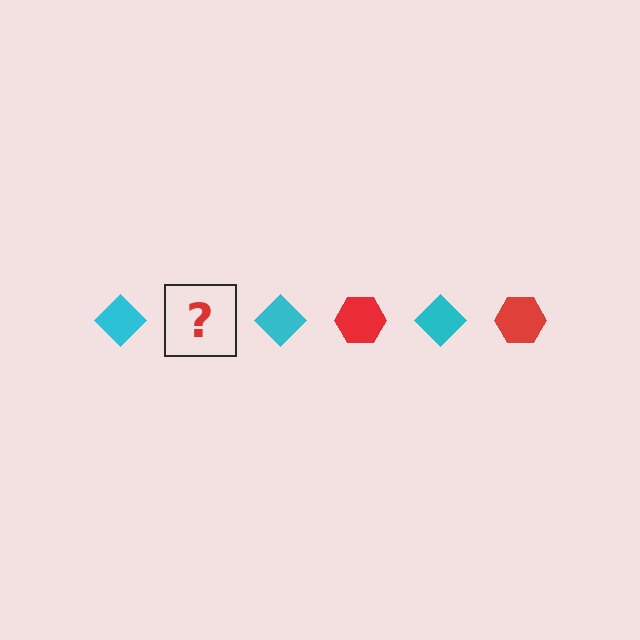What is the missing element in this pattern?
The missing element is a red hexagon.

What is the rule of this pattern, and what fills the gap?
The rule is that the pattern alternates between cyan diamond and red hexagon. The gap should be filled with a red hexagon.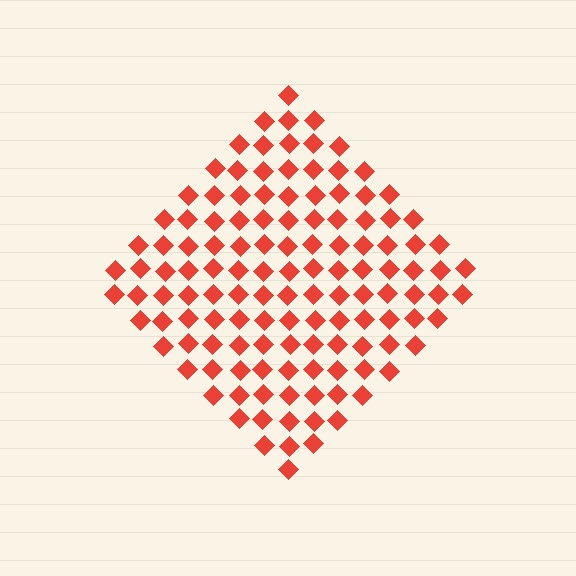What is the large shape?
The large shape is a diamond.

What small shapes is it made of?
It is made of small diamonds.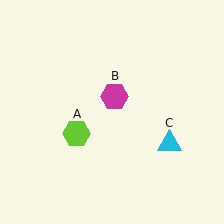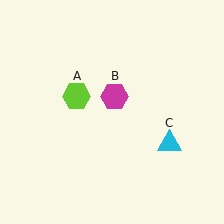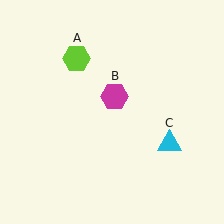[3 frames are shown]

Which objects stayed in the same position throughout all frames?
Magenta hexagon (object B) and cyan triangle (object C) remained stationary.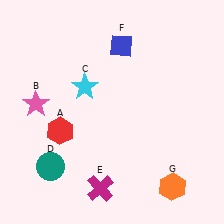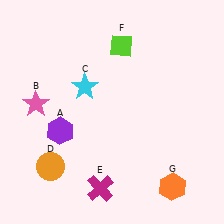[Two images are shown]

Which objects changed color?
A changed from red to purple. D changed from teal to orange. F changed from blue to lime.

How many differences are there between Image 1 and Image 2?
There are 3 differences between the two images.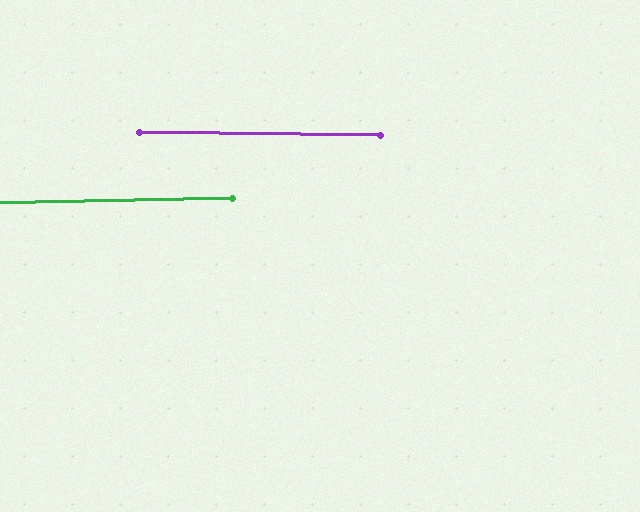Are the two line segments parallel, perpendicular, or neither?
Parallel — their directions differ by only 1.7°.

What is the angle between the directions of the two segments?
Approximately 2 degrees.